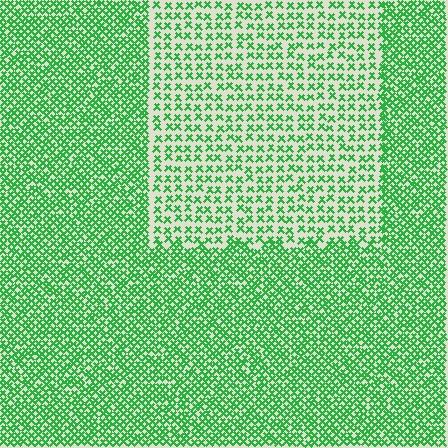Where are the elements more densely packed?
The elements are more densely packed outside the rectangle boundary.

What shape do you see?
I see a rectangle.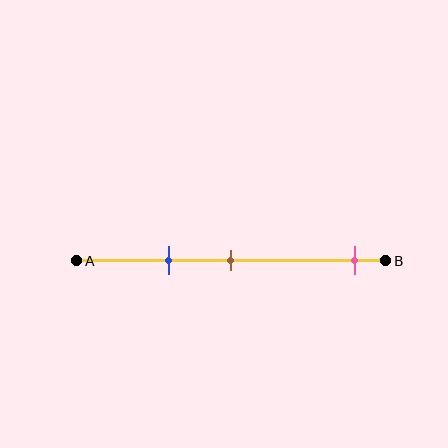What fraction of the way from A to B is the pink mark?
The pink mark is approximately 90% (0.9) of the way from A to B.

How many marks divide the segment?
There are 3 marks dividing the segment.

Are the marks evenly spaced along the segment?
No, the marks are not evenly spaced.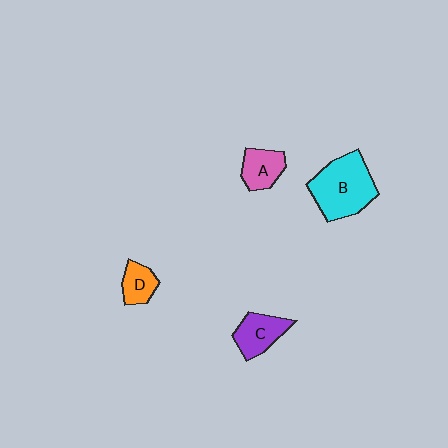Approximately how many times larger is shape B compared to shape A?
Approximately 2.1 times.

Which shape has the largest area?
Shape B (cyan).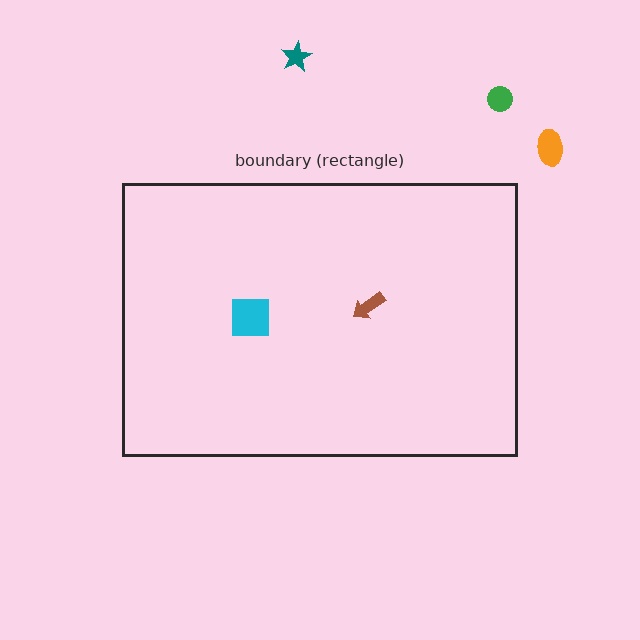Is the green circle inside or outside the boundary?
Outside.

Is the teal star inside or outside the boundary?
Outside.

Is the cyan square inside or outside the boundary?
Inside.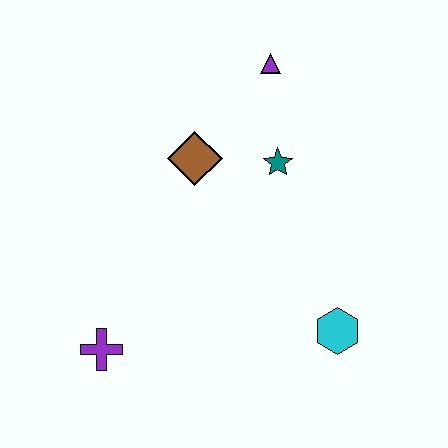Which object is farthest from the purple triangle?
The purple cross is farthest from the purple triangle.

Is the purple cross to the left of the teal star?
Yes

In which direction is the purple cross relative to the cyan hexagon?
The purple cross is to the left of the cyan hexagon.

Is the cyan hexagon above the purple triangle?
No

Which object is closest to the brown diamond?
The teal star is closest to the brown diamond.